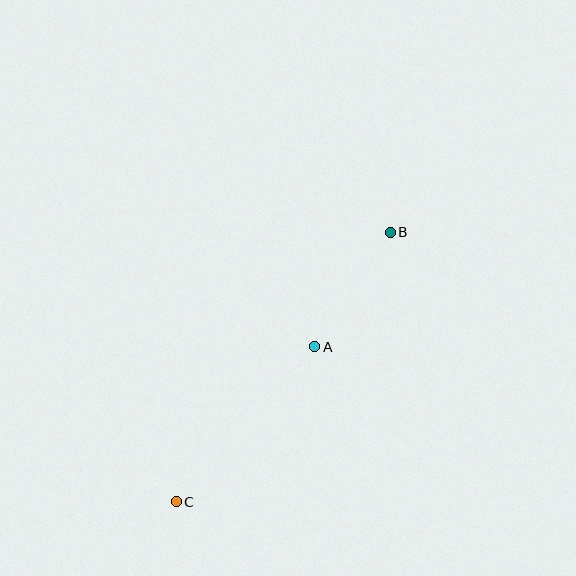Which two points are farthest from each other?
Points B and C are farthest from each other.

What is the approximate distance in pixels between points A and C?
The distance between A and C is approximately 208 pixels.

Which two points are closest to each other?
Points A and B are closest to each other.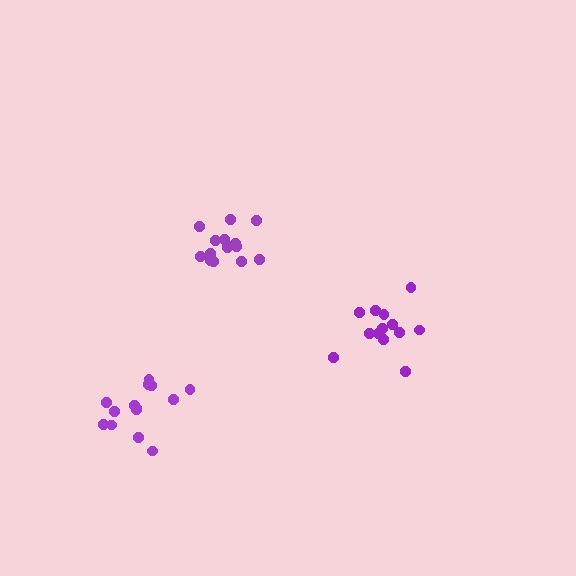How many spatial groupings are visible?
There are 3 spatial groupings.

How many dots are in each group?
Group 1: 13 dots, Group 2: 14 dots, Group 3: 14 dots (41 total).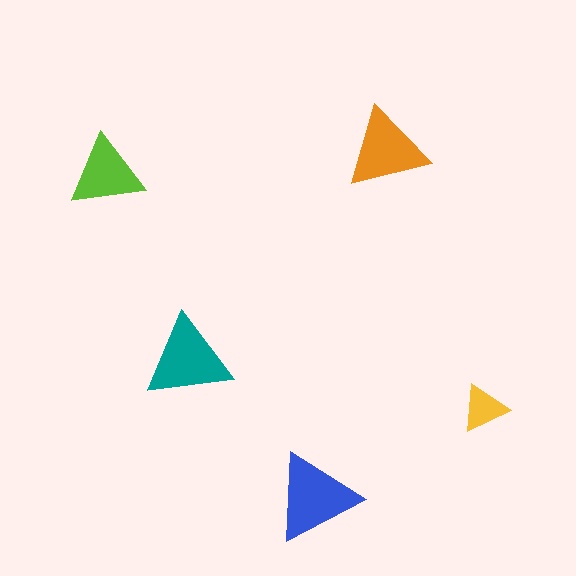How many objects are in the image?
There are 5 objects in the image.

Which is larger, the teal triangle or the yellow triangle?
The teal one.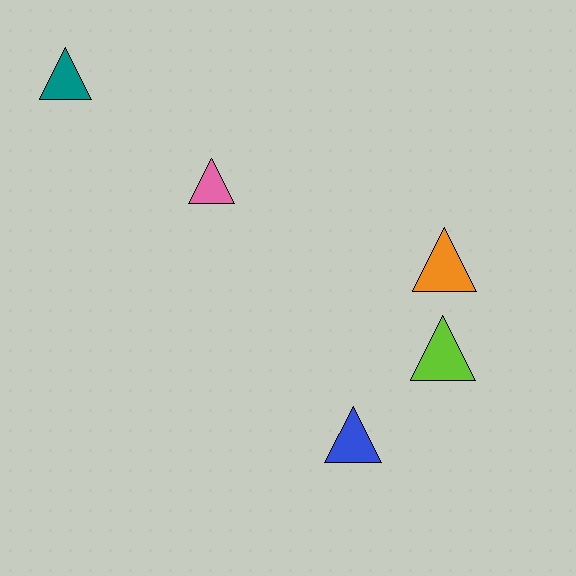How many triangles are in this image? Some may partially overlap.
There are 5 triangles.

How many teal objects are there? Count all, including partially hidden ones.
There is 1 teal object.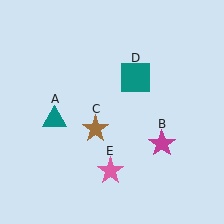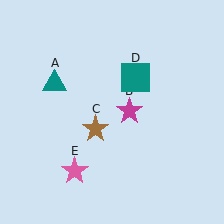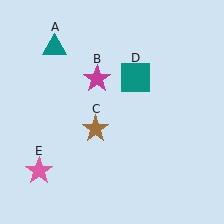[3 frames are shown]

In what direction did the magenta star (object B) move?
The magenta star (object B) moved up and to the left.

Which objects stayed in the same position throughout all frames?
Brown star (object C) and teal square (object D) remained stationary.